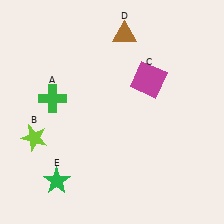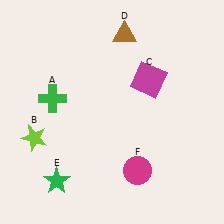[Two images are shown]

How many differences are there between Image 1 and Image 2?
There is 1 difference between the two images.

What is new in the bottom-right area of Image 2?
A magenta circle (F) was added in the bottom-right area of Image 2.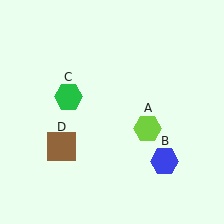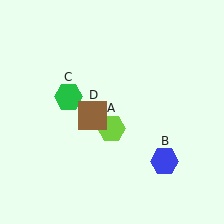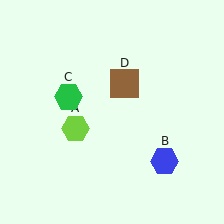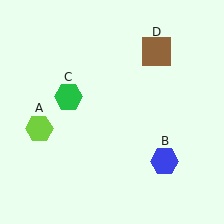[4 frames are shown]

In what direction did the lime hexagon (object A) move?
The lime hexagon (object A) moved left.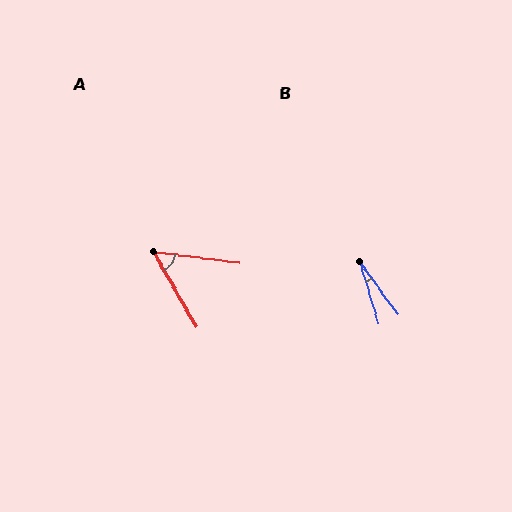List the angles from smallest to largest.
B (18°), A (53°).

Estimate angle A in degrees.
Approximately 53 degrees.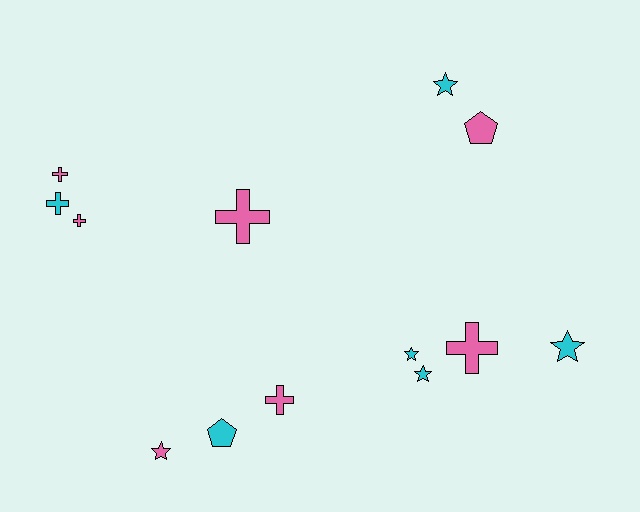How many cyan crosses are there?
There is 1 cyan cross.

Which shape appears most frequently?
Cross, with 6 objects.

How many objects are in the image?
There are 13 objects.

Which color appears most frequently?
Pink, with 7 objects.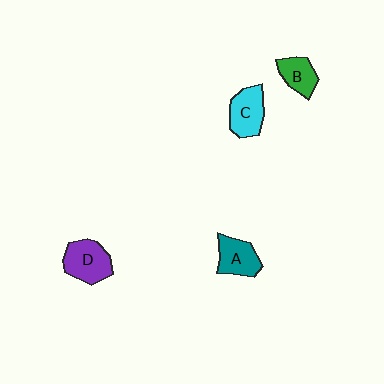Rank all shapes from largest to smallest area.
From largest to smallest: D (purple), C (cyan), A (teal), B (green).